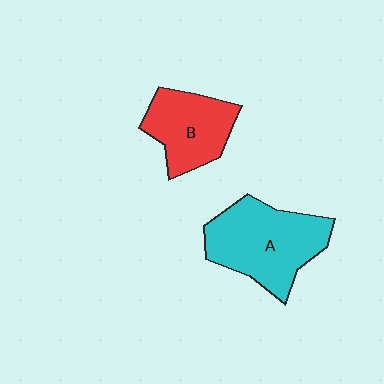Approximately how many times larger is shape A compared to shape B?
Approximately 1.4 times.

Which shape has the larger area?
Shape A (cyan).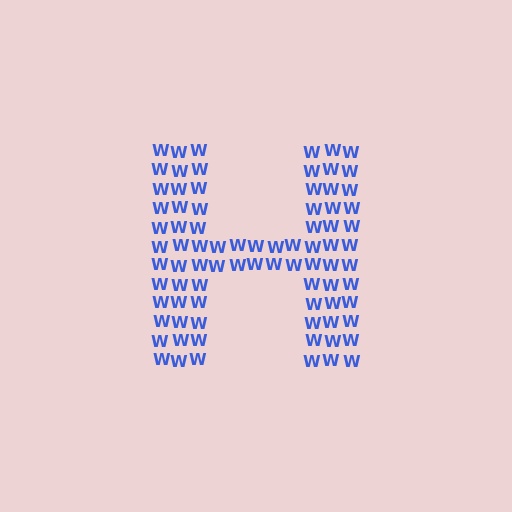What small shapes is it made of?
It is made of small letter W's.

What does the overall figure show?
The overall figure shows the letter H.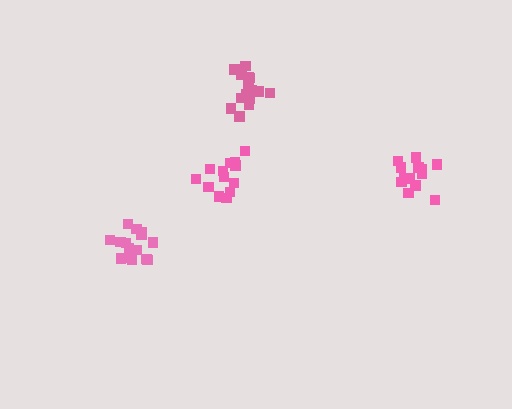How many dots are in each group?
Group 1: 17 dots, Group 2: 13 dots, Group 3: 13 dots, Group 4: 16 dots (59 total).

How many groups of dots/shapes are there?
There are 4 groups.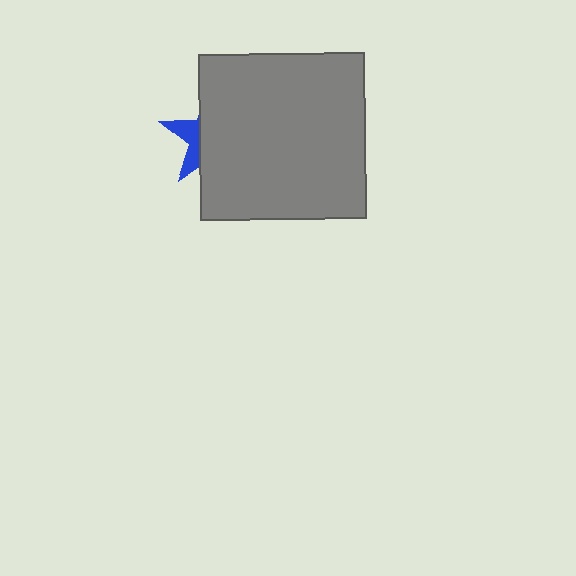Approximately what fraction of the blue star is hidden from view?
Roughly 70% of the blue star is hidden behind the gray square.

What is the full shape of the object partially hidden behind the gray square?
The partially hidden object is a blue star.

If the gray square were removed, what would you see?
You would see the complete blue star.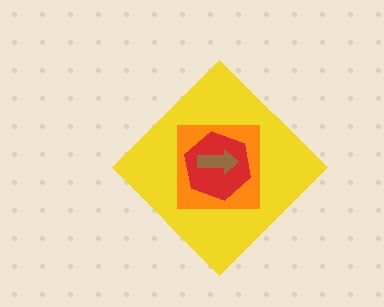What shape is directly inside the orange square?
The red hexagon.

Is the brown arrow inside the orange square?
Yes.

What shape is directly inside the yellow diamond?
The orange square.